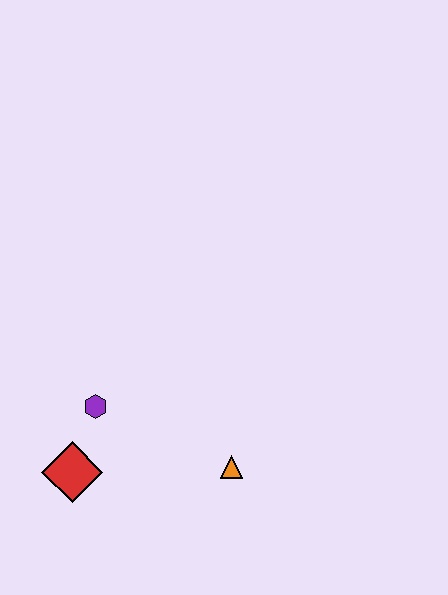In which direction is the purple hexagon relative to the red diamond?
The purple hexagon is above the red diamond.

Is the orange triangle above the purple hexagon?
No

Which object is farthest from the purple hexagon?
The orange triangle is farthest from the purple hexagon.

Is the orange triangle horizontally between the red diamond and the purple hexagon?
No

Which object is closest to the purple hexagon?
The red diamond is closest to the purple hexagon.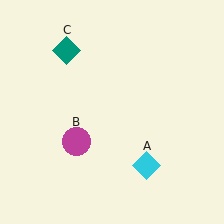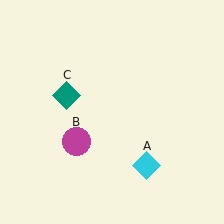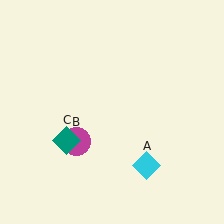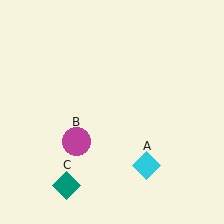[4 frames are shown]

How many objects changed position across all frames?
1 object changed position: teal diamond (object C).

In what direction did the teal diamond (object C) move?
The teal diamond (object C) moved down.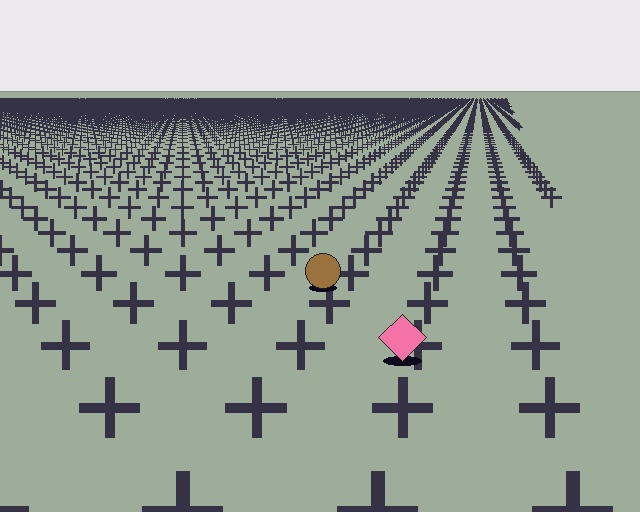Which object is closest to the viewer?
The pink diamond is closest. The texture marks near it are larger and more spread out.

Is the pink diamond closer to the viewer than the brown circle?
Yes. The pink diamond is closer — you can tell from the texture gradient: the ground texture is coarser near it.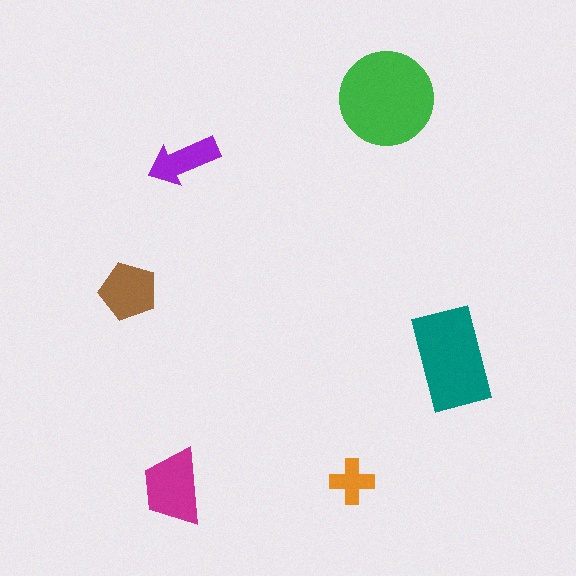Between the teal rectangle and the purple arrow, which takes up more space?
The teal rectangle.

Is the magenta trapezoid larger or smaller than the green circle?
Smaller.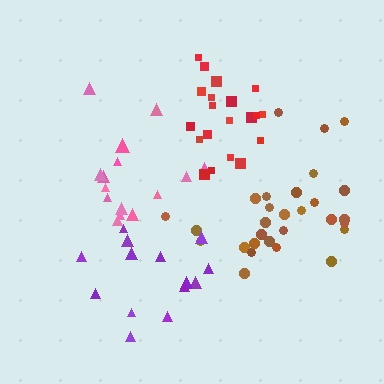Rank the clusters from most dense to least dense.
red, pink, purple, brown.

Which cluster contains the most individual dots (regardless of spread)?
Brown (29).